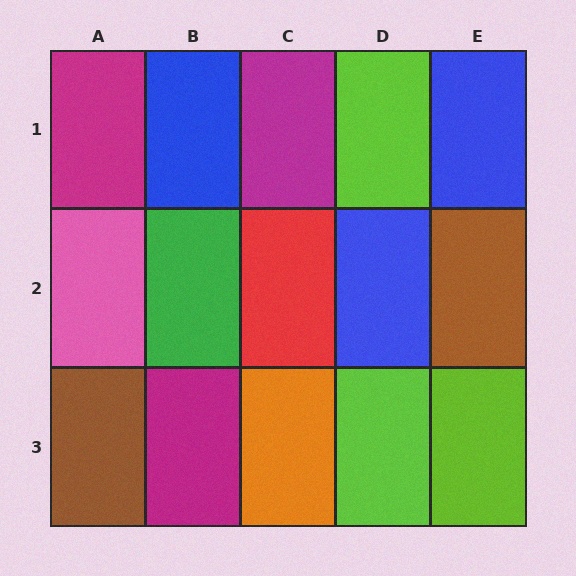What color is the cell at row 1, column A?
Magenta.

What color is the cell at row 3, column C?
Orange.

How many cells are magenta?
3 cells are magenta.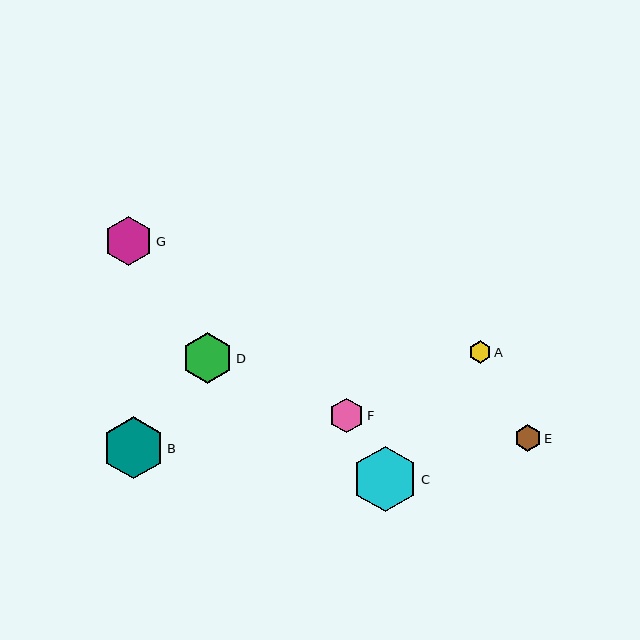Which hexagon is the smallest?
Hexagon A is the smallest with a size of approximately 23 pixels.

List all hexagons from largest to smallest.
From largest to smallest: C, B, D, G, F, E, A.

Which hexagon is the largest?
Hexagon C is the largest with a size of approximately 66 pixels.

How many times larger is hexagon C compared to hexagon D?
Hexagon C is approximately 1.3 times the size of hexagon D.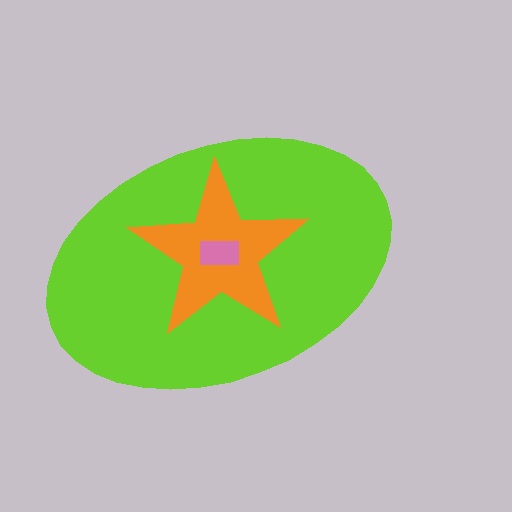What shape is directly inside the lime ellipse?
The orange star.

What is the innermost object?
The pink rectangle.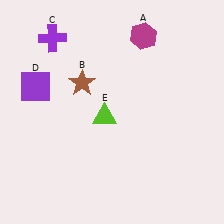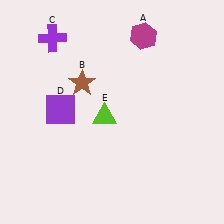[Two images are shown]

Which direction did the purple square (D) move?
The purple square (D) moved right.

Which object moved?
The purple square (D) moved right.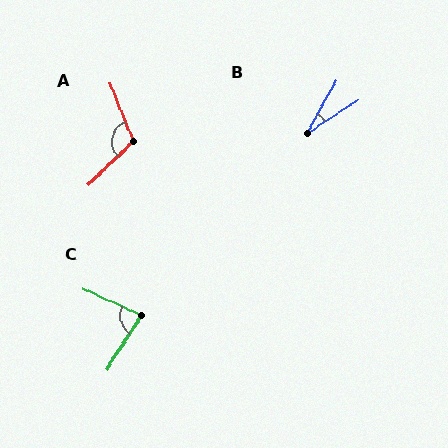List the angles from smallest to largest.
B (27°), C (82°), A (112°).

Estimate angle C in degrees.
Approximately 82 degrees.